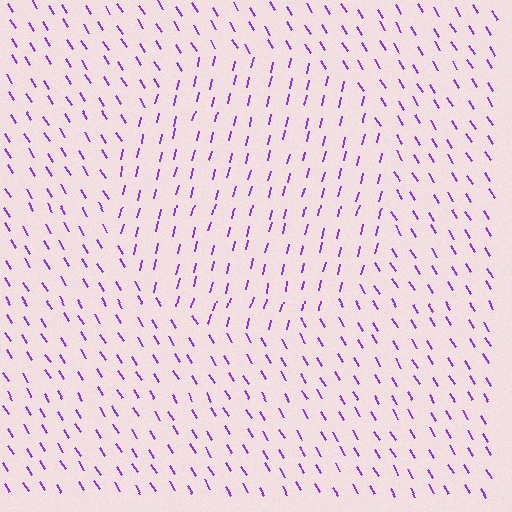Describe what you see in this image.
The image is filled with small purple line segments. A circle region in the image has lines oriented differently from the surrounding lines, creating a visible texture boundary.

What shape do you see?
I see a circle.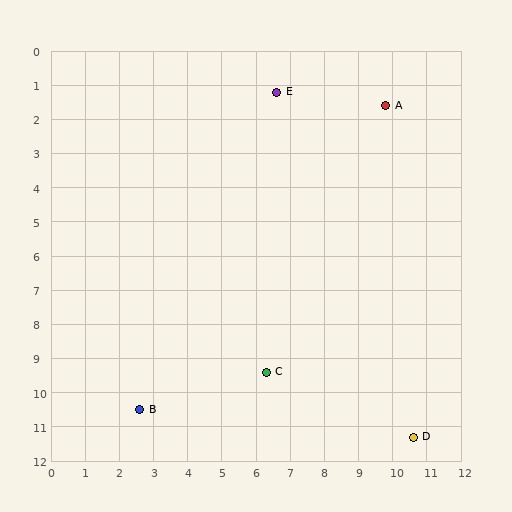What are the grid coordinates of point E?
Point E is at approximately (6.6, 1.2).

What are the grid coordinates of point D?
Point D is at approximately (10.6, 11.3).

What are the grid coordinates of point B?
Point B is at approximately (2.6, 10.5).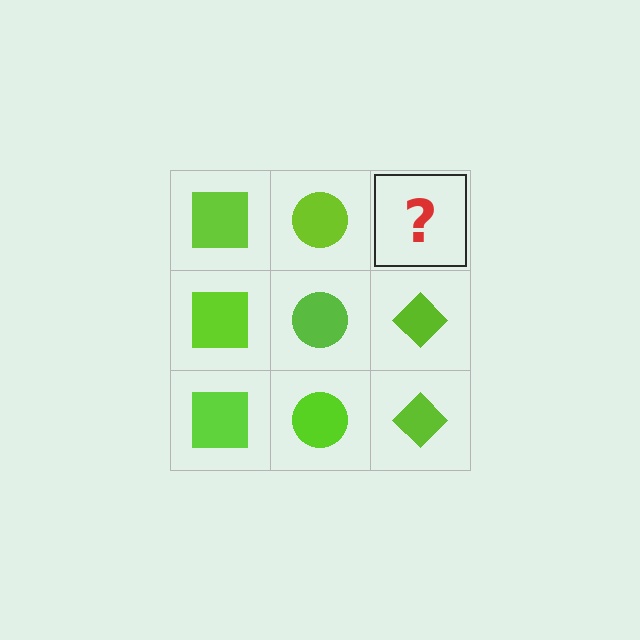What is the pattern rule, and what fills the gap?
The rule is that each column has a consistent shape. The gap should be filled with a lime diamond.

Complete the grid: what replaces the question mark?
The question mark should be replaced with a lime diamond.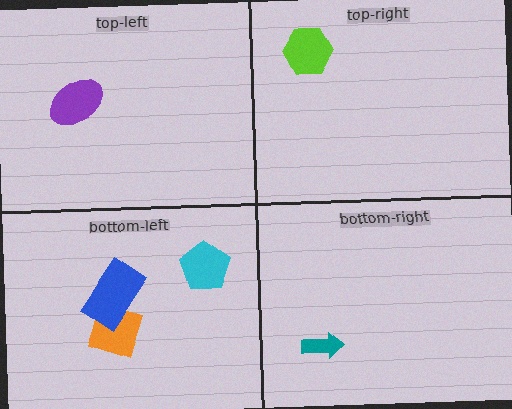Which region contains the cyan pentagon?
The bottom-left region.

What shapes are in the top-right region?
The lime hexagon.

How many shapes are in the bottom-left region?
3.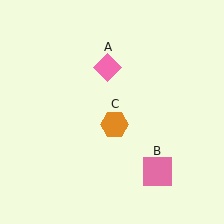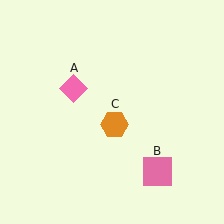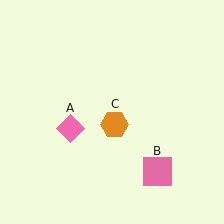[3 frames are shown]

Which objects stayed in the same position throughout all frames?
Pink square (object B) and orange hexagon (object C) remained stationary.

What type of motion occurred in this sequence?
The pink diamond (object A) rotated counterclockwise around the center of the scene.